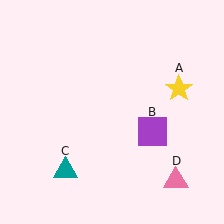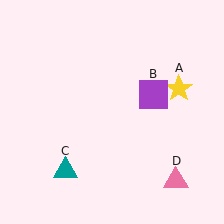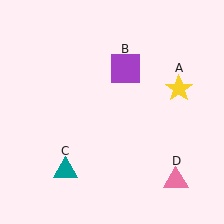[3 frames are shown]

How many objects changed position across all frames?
1 object changed position: purple square (object B).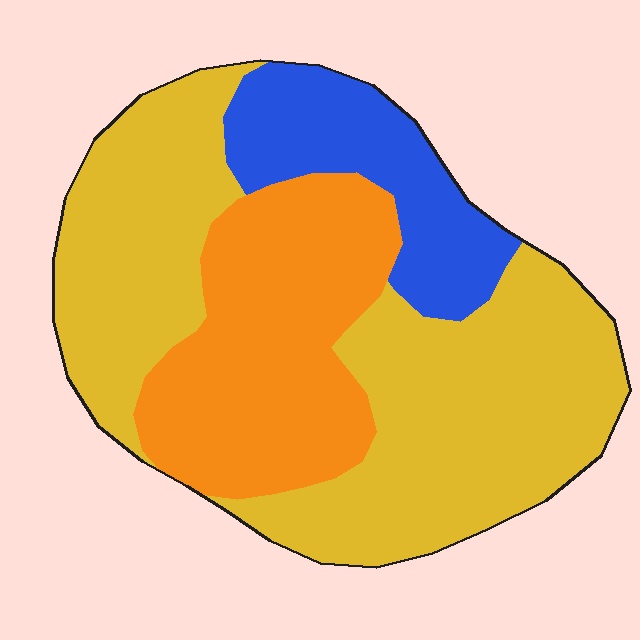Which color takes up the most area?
Yellow, at roughly 55%.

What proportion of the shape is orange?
Orange covers about 30% of the shape.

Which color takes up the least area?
Blue, at roughly 15%.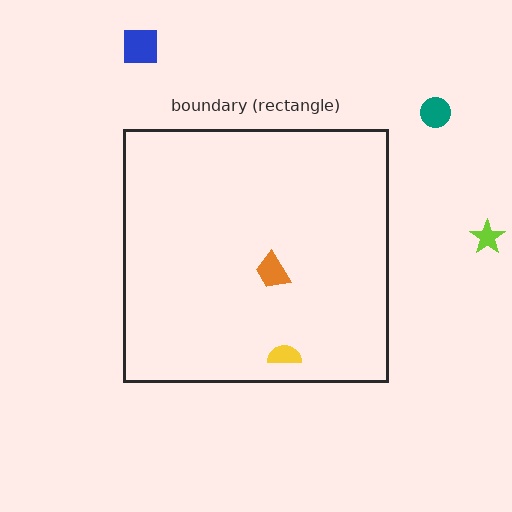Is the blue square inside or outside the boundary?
Outside.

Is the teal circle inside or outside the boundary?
Outside.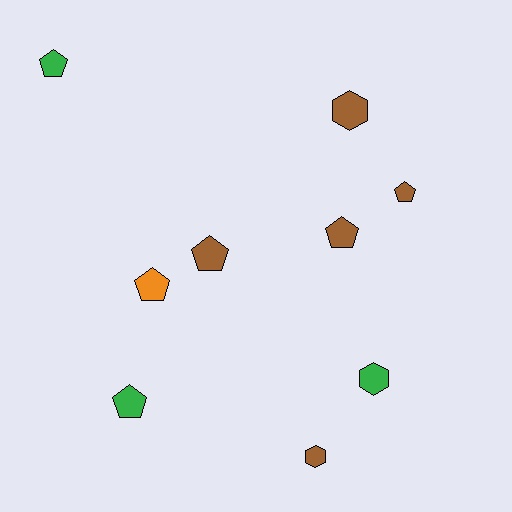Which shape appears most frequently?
Pentagon, with 6 objects.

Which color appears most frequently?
Brown, with 5 objects.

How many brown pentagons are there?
There are 3 brown pentagons.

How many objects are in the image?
There are 9 objects.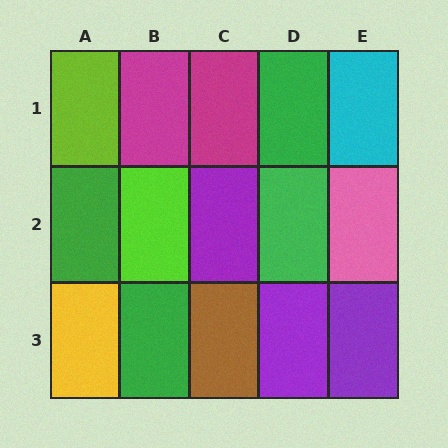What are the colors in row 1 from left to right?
Lime, magenta, magenta, green, cyan.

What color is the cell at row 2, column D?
Green.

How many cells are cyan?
1 cell is cyan.